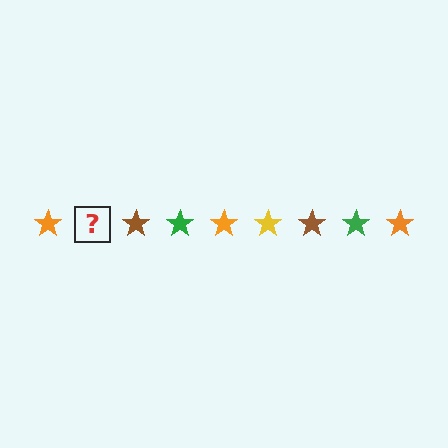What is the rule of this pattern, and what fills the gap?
The rule is that the pattern cycles through orange, yellow, brown, green stars. The gap should be filled with a yellow star.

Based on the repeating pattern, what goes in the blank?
The blank should be a yellow star.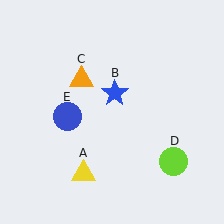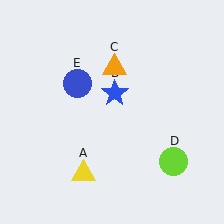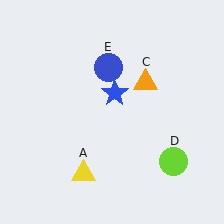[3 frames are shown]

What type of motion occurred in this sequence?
The orange triangle (object C), blue circle (object E) rotated clockwise around the center of the scene.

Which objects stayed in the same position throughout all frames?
Yellow triangle (object A) and blue star (object B) and lime circle (object D) remained stationary.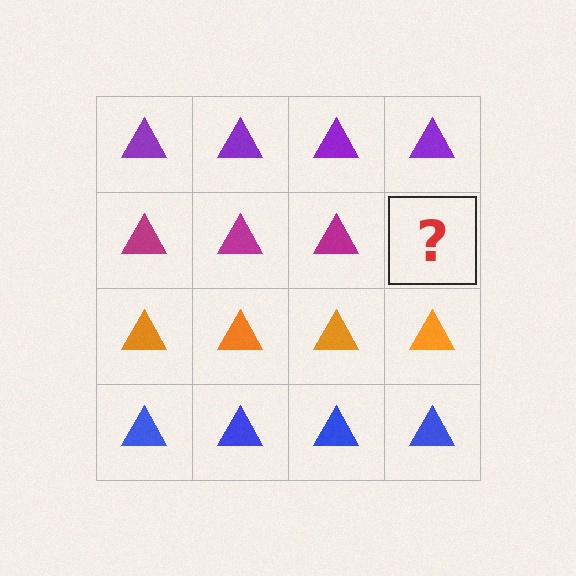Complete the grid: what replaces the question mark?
The question mark should be replaced with a magenta triangle.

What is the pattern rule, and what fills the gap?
The rule is that each row has a consistent color. The gap should be filled with a magenta triangle.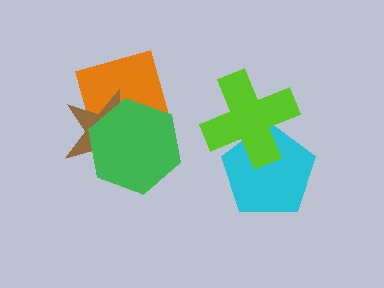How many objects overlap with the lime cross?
1 object overlaps with the lime cross.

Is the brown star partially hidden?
Yes, it is partially covered by another shape.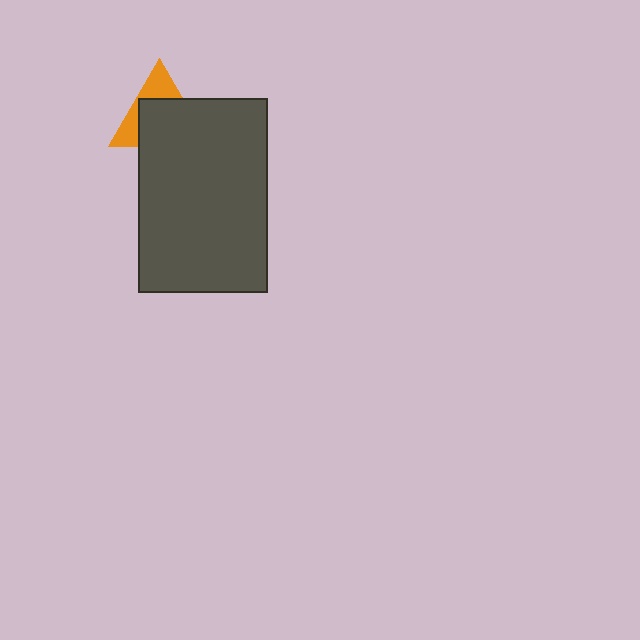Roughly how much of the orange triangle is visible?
A small part of it is visible (roughly 36%).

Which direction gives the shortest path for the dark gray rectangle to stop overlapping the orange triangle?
Moving down gives the shortest separation.